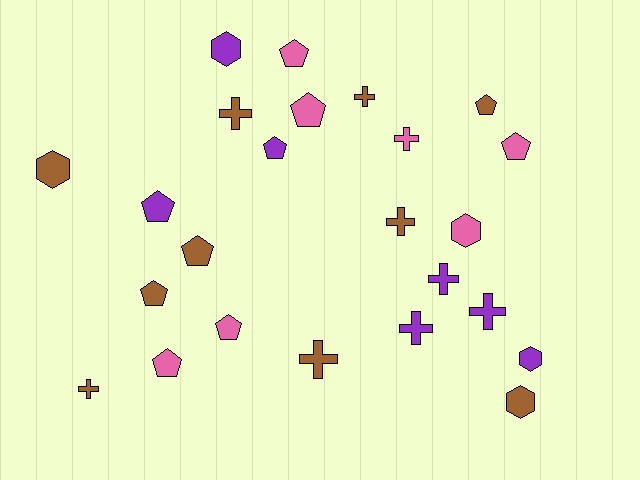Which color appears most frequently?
Brown, with 10 objects.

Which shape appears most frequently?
Pentagon, with 10 objects.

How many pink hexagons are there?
There is 1 pink hexagon.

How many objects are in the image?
There are 24 objects.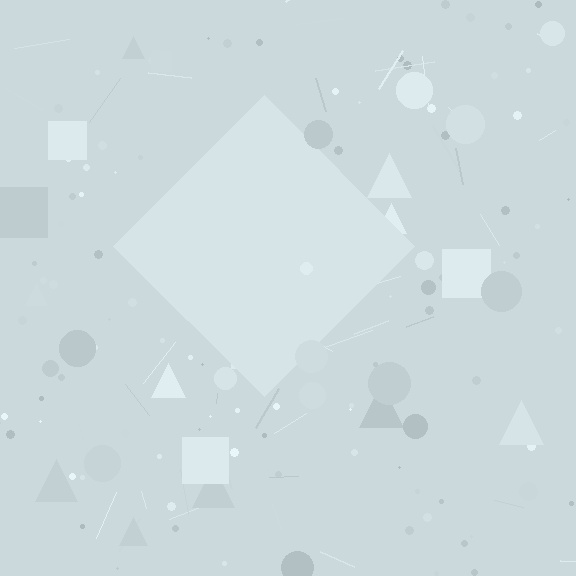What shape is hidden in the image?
A diamond is hidden in the image.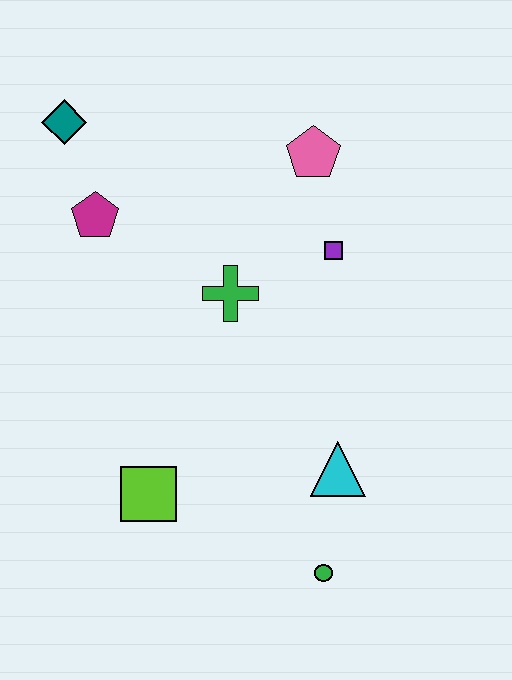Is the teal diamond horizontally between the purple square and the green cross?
No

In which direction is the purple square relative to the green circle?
The purple square is above the green circle.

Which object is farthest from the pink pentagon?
The green circle is farthest from the pink pentagon.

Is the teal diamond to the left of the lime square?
Yes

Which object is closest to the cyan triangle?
The green circle is closest to the cyan triangle.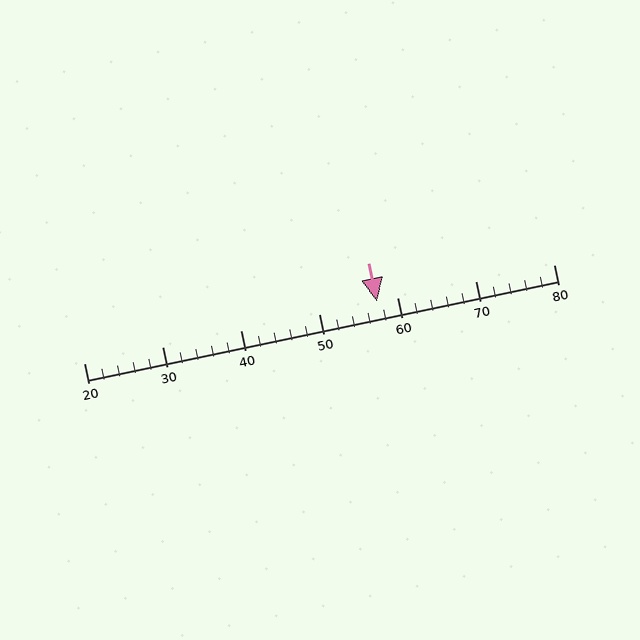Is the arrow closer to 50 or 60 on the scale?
The arrow is closer to 60.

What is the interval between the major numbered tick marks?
The major tick marks are spaced 10 units apart.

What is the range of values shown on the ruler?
The ruler shows values from 20 to 80.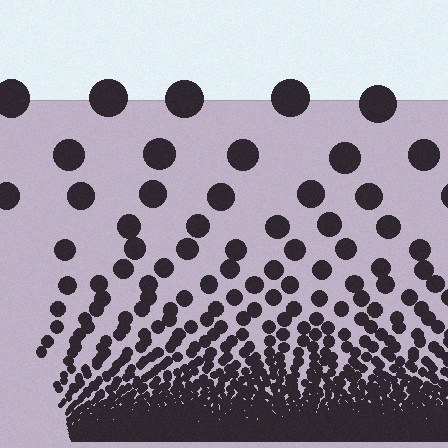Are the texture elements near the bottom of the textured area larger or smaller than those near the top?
Smaller. The gradient is inverted — elements near the bottom are smaller and denser.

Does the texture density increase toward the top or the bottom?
Density increases toward the bottom.